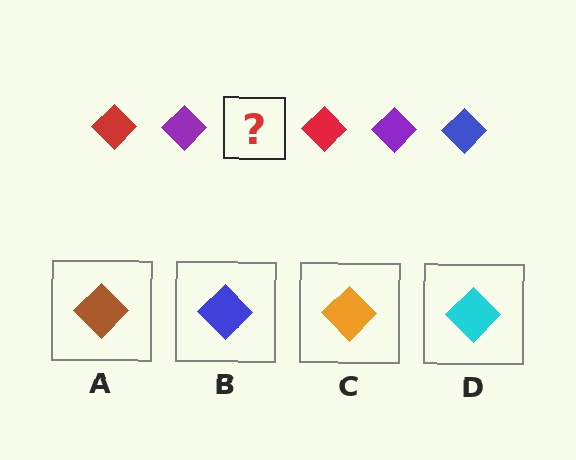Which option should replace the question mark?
Option B.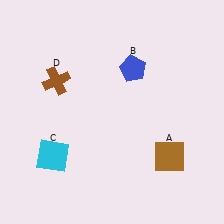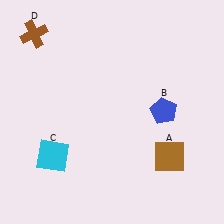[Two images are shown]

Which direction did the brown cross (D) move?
The brown cross (D) moved up.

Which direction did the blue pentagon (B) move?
The blue pentagon (B) moved down.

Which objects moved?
The objects that moved are: the blue pentagon (B), the brown cross (D).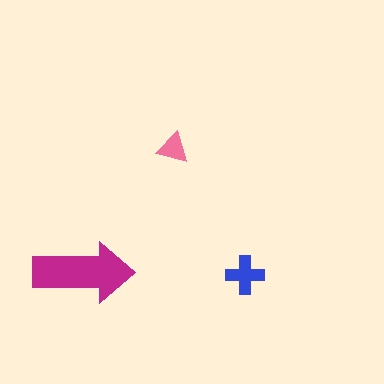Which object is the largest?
The magenta arrow.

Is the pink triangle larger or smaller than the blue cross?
Smaller.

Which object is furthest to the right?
The blue cross is rightmost.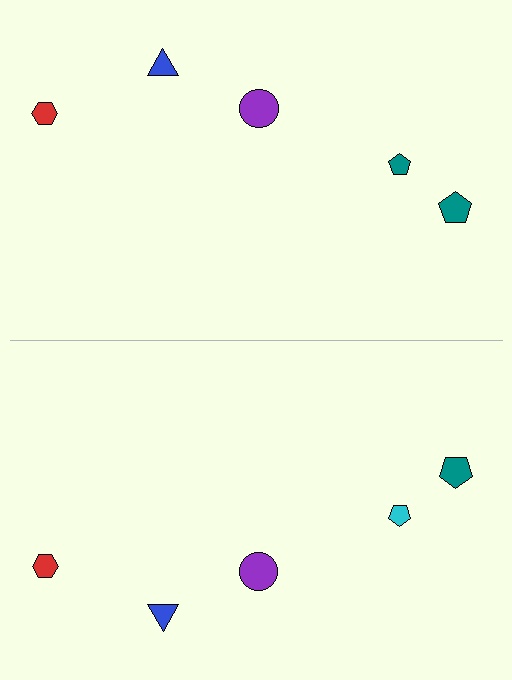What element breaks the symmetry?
The cyan pentagon on the bottom side breaks the symmetry — its mirror counterpart is teal.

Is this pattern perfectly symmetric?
No, the pattern is not perfectly symmetric. The cyan pentagon on the bottom side breaks the symmetry — its mirror counterpart is teal.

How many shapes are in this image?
There are 10 shapes in this image.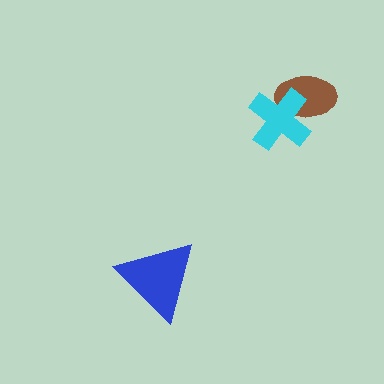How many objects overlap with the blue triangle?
0 objects overlap with the blue triangle.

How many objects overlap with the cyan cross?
1 object overlaps with the cyan cross.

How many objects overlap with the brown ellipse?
1 object overlaps with the brown ellipse.